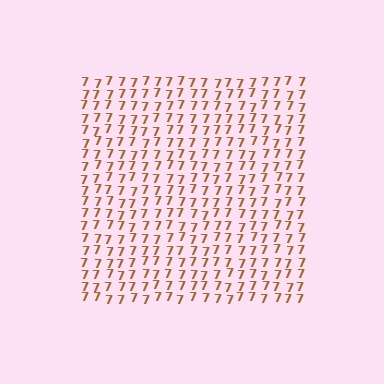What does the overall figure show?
The overall figure shows a square.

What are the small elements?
The small elements are digit 7's.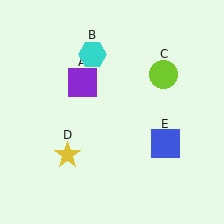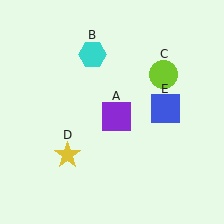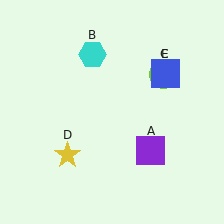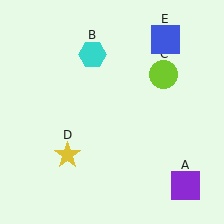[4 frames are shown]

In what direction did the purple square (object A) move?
The purple square (object A) moved down and to the right.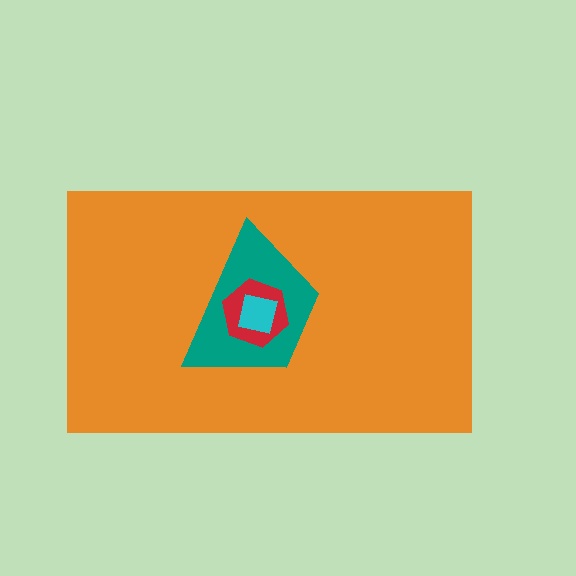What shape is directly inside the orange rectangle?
The teal trapezoid.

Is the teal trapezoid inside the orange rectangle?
Yes.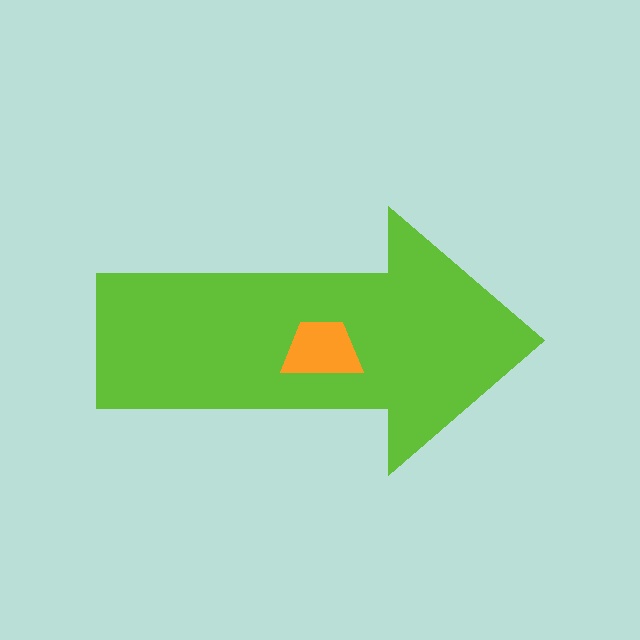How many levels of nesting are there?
2.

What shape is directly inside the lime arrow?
The orange trapezoid.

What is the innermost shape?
The orange trapezoid.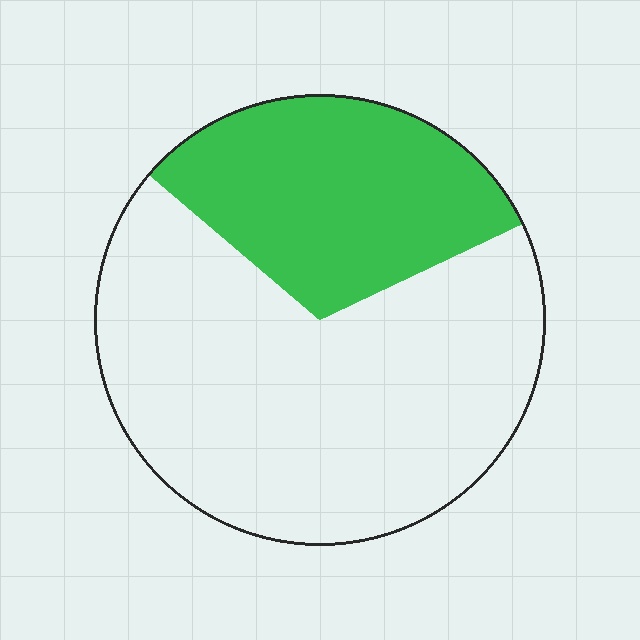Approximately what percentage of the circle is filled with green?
Approximately 30%.